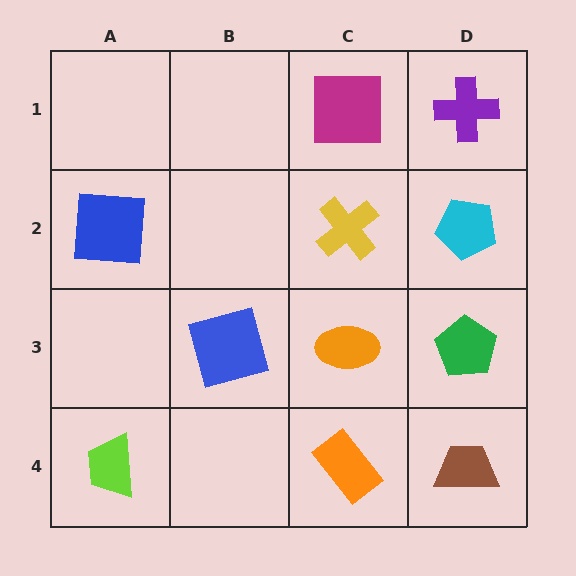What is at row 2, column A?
A blue square.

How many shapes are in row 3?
3 shapes.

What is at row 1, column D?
A purple cross.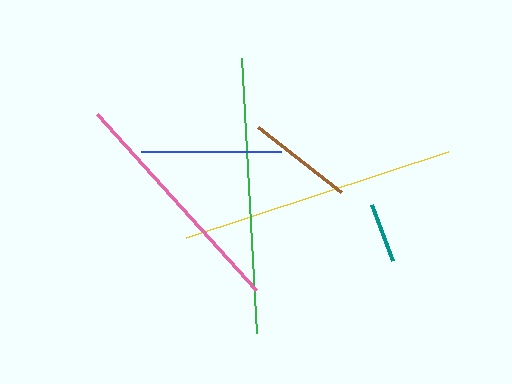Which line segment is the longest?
The green line is the longest at approximately 276 pixels.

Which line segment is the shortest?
The teal line is the shortest at approximately 60 pixels.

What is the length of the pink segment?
The pink segment is approximately 237 pixels long.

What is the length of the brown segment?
The brown segment is approximately 105 pixels long.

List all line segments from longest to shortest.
From longest to shortest: green, yellow, pink, blue, brown, teal.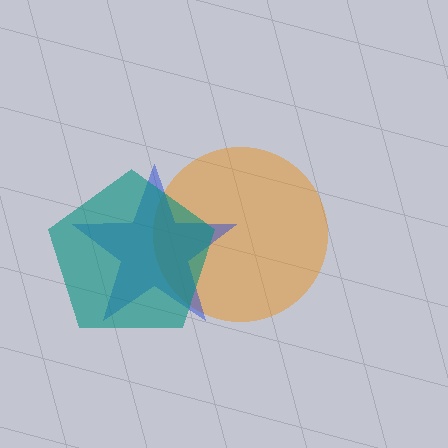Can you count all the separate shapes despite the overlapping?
Yes, there are 3 separate shapes.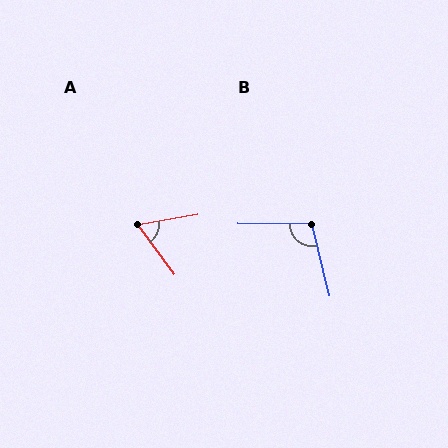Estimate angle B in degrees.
Approximately 104 degrees.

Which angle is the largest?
B, at approximately 104 degrees.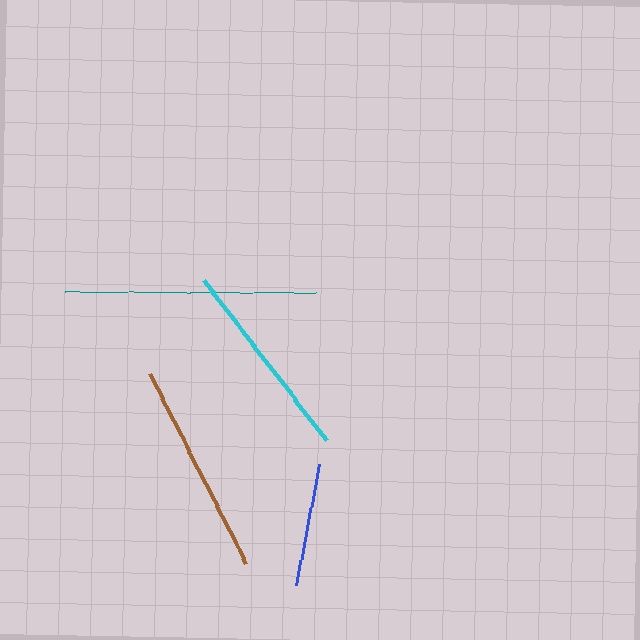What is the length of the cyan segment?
The cyan segment is approximately 203 pixels long.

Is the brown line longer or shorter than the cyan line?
The brown line is longer than the cyan line.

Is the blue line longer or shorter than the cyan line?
The cyan line is longer than the blue line.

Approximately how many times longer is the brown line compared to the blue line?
The brown line is approximately 1.7 times the length of the blue line.